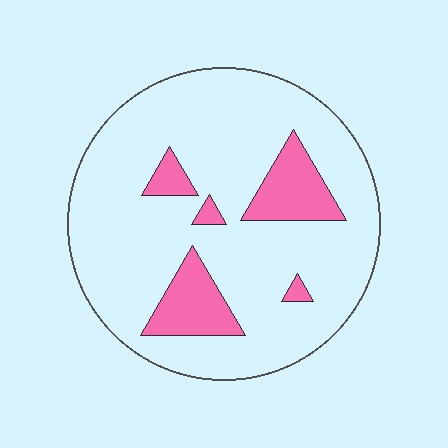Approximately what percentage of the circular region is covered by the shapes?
Approximately 15%.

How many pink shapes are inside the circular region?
5.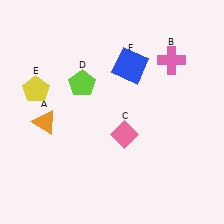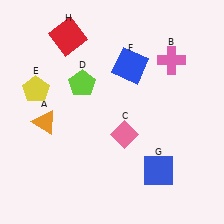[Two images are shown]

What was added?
A blue square (G), a red square (H) were added in Image 2.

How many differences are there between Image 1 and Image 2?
There are 2 differences between the two images.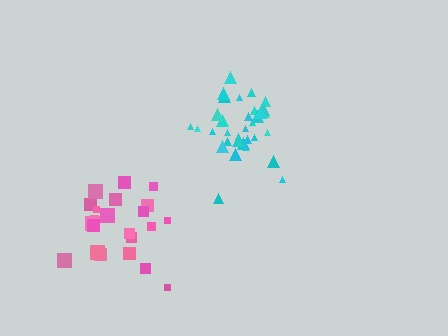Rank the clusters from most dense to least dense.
cyan, pink.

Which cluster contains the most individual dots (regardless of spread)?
Cyan (34).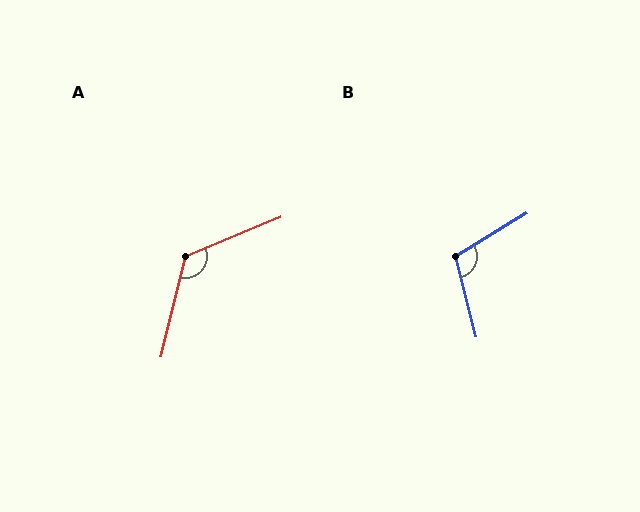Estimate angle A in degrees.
Approximately 126 degrees.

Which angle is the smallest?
B, at approximately 107 degrees.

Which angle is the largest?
A, at approximately 126 degrees.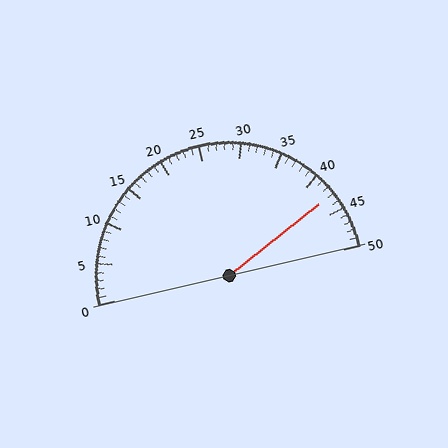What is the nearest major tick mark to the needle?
The nearest major tick mark is 45.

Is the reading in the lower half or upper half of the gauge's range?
The reading is in the upper half of the range (0 to 50).